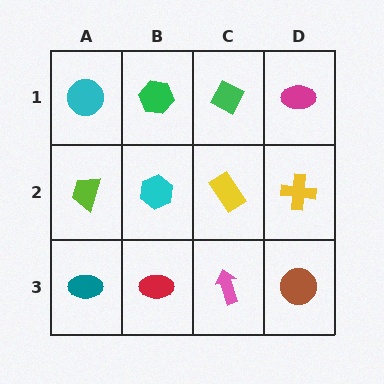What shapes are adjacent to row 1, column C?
A yellow rectangle (row 2, column C), a green hexagon (row 1, column B), a magenta ellipse (row 1, column D).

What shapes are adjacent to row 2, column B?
A green hexagon (row 1, column B), a red ellipse (row 3, column B), a lime trapezoid (row 2, column A), a yellow rectangle (row 2, column C).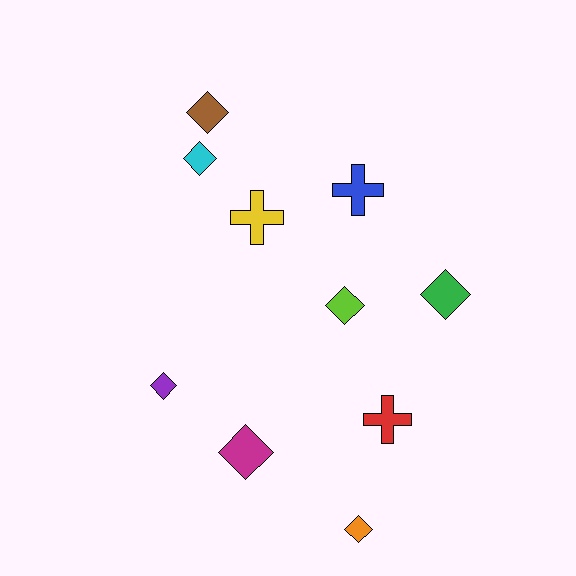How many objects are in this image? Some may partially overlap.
There are 10 objects.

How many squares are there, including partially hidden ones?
There are no squares.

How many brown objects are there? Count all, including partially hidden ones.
There is 1 brown object.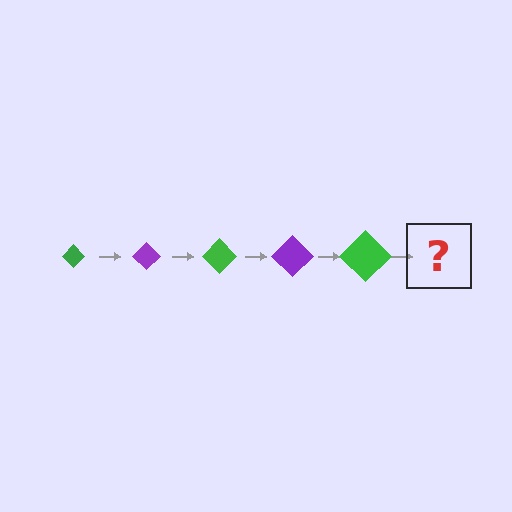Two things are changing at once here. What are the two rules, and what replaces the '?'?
The two rules are that the diamond grows larger each step and the color cycles through green and purple. The '?' should be a purple diamond, larger than the previous one.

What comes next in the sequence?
The next element should be a purple diamond, larger than the previous one.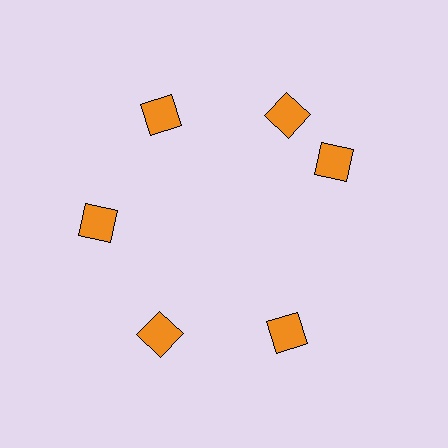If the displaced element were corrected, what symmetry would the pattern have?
It would have 6-fold rotational symmetry — the pattern would map onto itself every 60 degrees.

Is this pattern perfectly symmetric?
No. The 6 orange diamonds are arranged in a ring, but one element near the 3 o'clock position is rotated out of alignment along the ring, breaking the 6-fold rotational symmetry.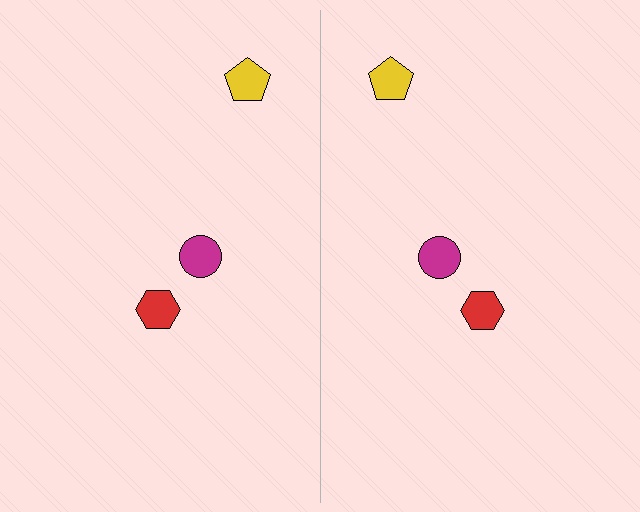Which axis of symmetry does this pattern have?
The pattern has a vertical axis of symmetry running through the center of the image.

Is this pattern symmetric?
Yes, this pattern has bilateral (reflection) symmetry.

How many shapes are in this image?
There are 6 shapes in this image.